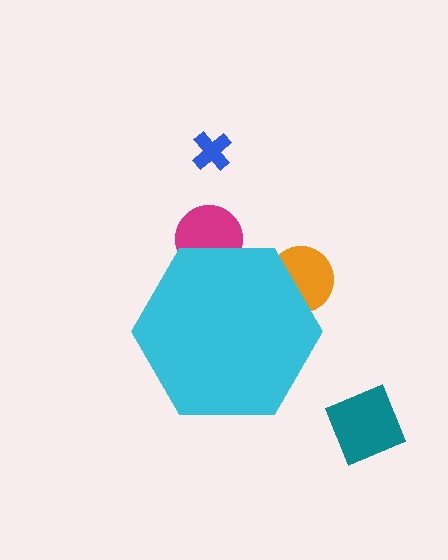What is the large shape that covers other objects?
A cyan hexagon.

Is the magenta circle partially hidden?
Yes, the magenta circle is partially hidden behind the cyan hexagon.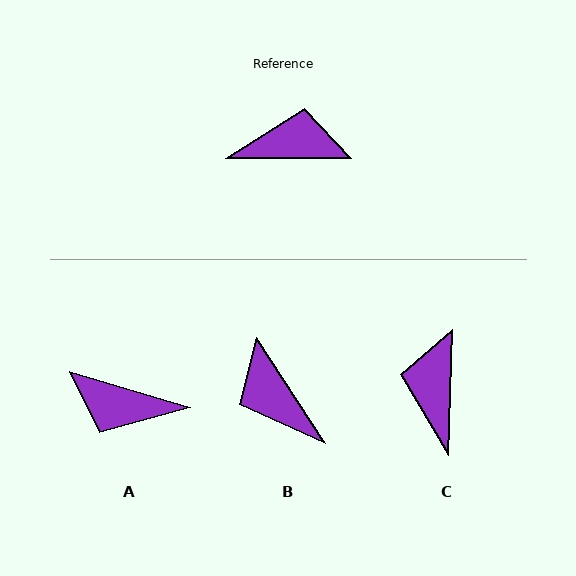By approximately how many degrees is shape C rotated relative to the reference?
Approximately 88 degrees counter-clockwise.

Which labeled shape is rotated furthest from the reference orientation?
A, about 164 degrees away.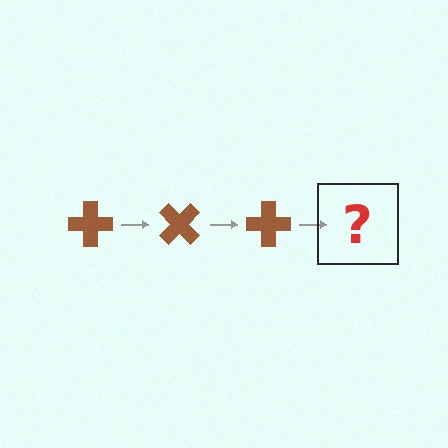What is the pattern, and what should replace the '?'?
The pattern is that the cross rotates 45 degrees each step. The '?' should be a brown cross rotated 135 degrees.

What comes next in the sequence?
The next element should be a brown cross rotated 135 degrees.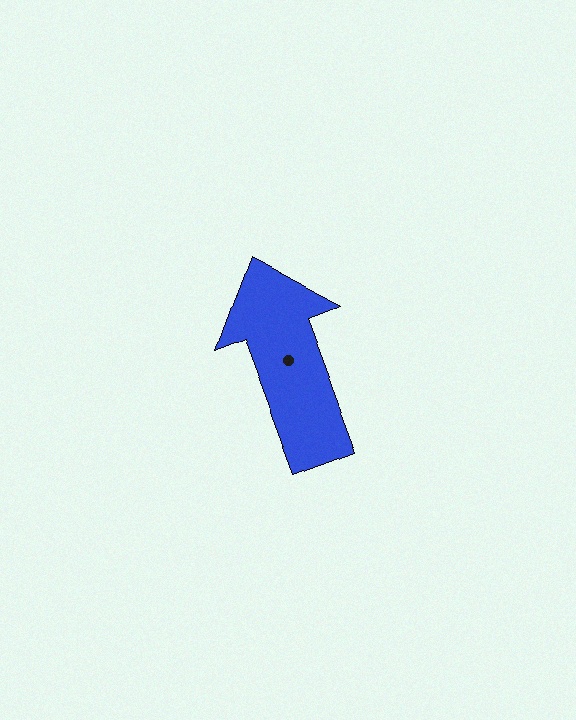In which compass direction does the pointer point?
North.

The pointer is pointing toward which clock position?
Roughly 11 o'clock.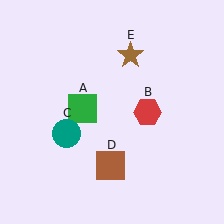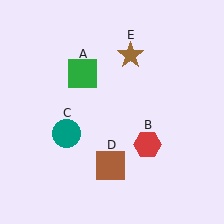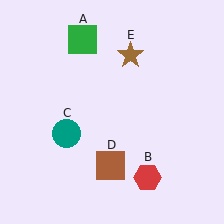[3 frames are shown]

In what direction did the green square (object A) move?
The green square (object A) moved up.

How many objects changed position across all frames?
2 objects changed position: green square (object A), red hexagon (object B).